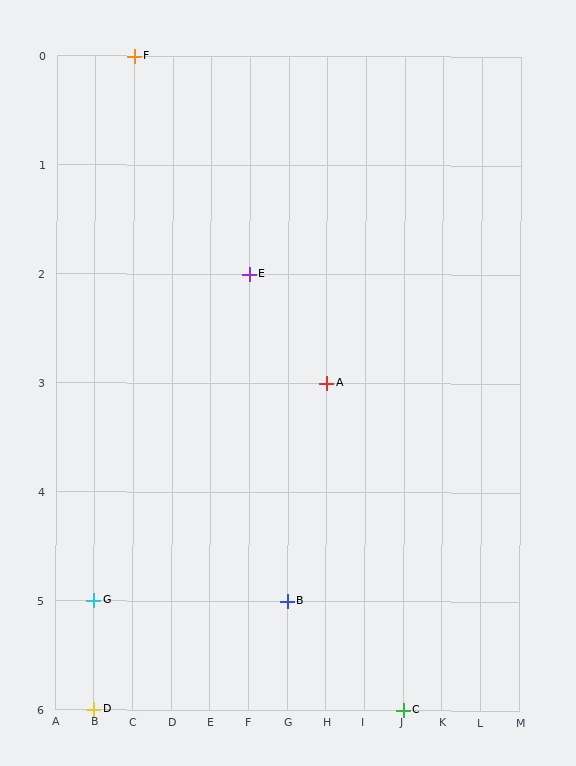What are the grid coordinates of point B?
Point B is at grid coordinates (G, 5).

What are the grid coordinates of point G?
Point G is at grid coordinates (B, 5).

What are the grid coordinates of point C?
Point C is at grid coordinates (J, 6).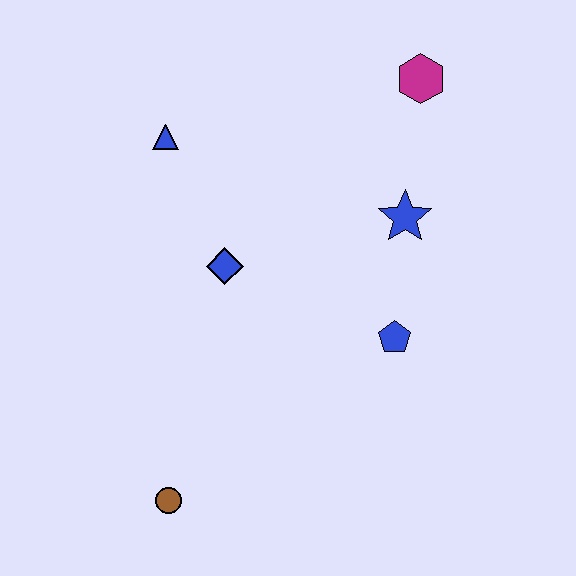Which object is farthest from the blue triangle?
The brown circle is farthest from the blue triangle.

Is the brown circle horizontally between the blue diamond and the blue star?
No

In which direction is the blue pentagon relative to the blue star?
The blue pentagon is below the blue star.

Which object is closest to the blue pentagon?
The blue star is closest to the blue pentagon.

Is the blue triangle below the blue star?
No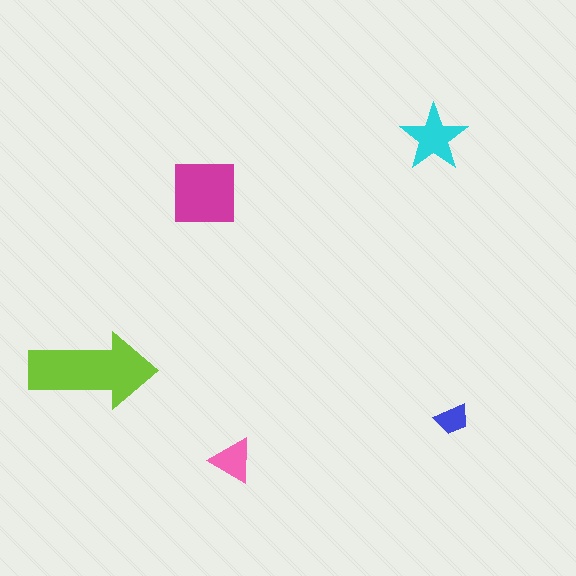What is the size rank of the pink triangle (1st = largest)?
4th.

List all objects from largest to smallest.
The lime arrow, the magenta square, the cyan star, the pink triangle, the blue trapezoid.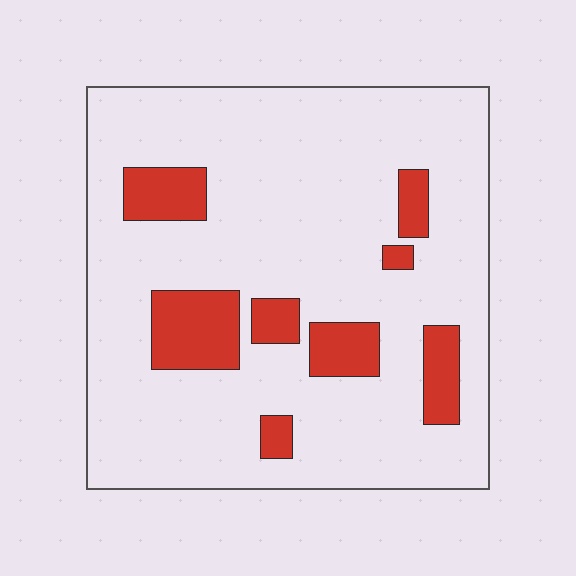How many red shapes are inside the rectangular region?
8.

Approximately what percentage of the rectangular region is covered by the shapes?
Approximately 15%.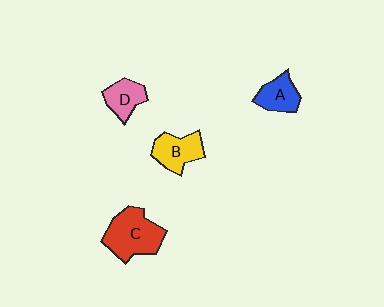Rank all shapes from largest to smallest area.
From largest to smallest: C (red), B (yellow), A (blue), D (pink).